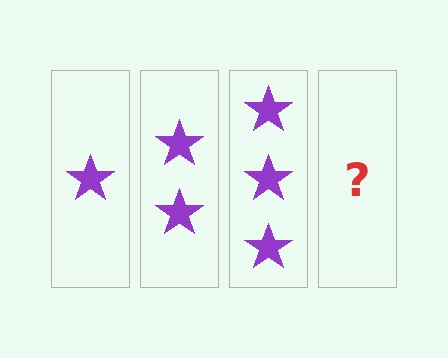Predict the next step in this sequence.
The next step is 4 stars.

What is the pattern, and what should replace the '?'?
The pattern is that each step adds one more star. The '?' should be 4 stars.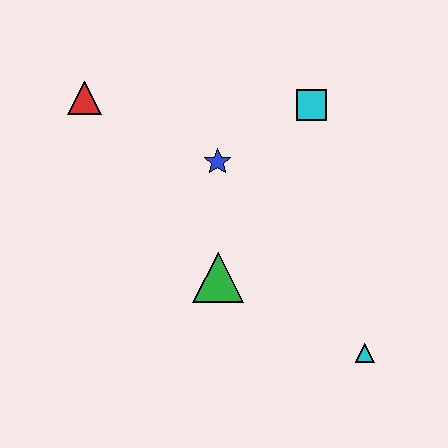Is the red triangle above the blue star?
Yes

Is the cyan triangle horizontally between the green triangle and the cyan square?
No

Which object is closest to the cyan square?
The blue star is closest to the cyan square.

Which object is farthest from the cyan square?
The cyan triangle is farthest from the cyan square.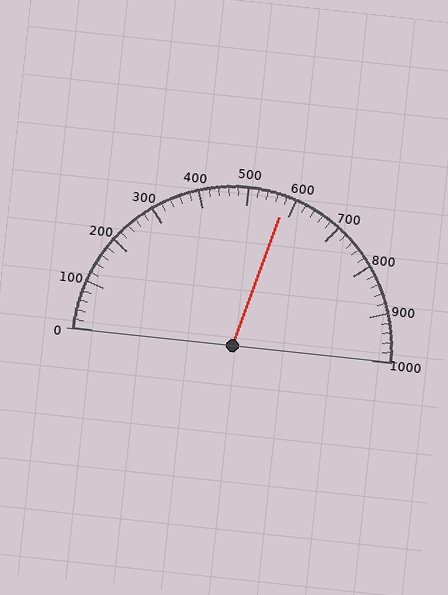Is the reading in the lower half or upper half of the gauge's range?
The reading is in the upper half of the range (0 to 1000).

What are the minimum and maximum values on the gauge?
The gauge ranges from 0 to 1000.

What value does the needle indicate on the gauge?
The needle indicates approximately 580.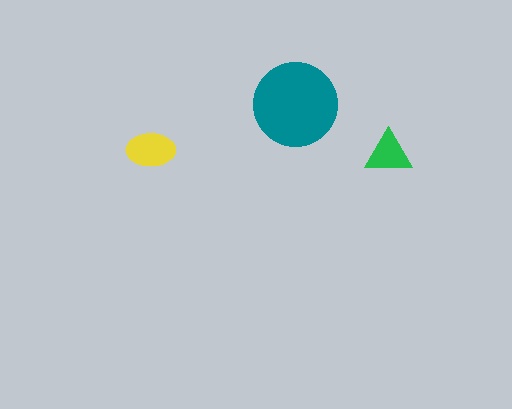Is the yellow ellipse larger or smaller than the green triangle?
Larger.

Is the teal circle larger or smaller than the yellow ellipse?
Larger.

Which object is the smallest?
The green triangle.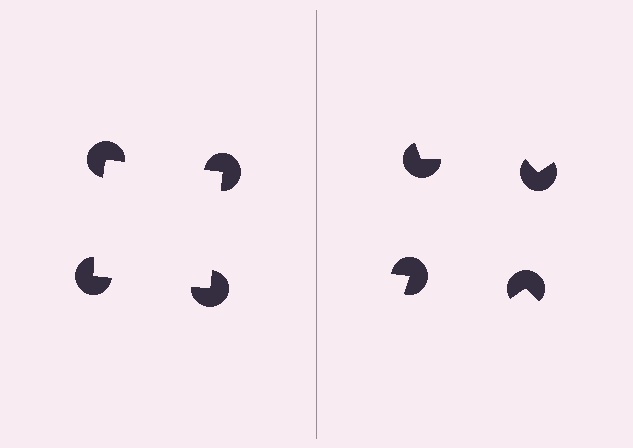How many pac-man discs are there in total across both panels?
8 — 4 on each side.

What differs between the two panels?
The pac-man discs are positioned identically on both sides; only the wedge orientations differ. On the left they align to a square; on the right they are misaligned.